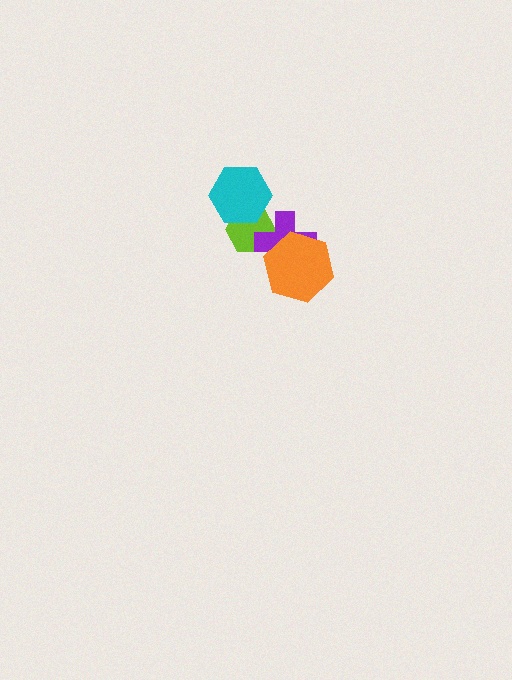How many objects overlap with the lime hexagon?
2 objects overlap with the lime hexagon.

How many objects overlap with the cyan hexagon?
1 object overlaps with the cyan hexagon.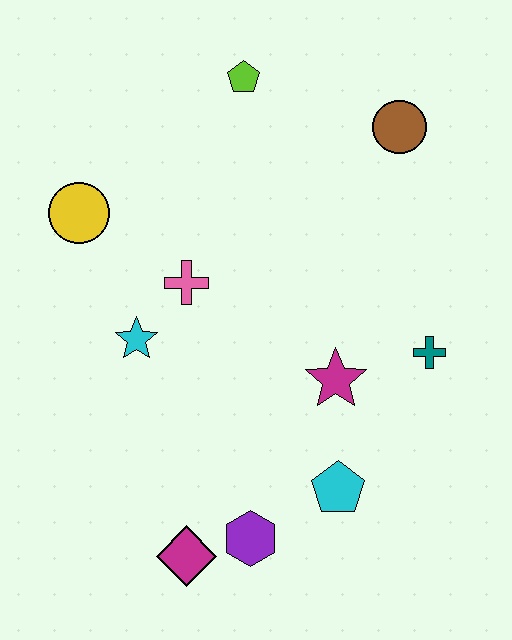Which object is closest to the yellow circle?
The pink cross is closest to the yellow circle.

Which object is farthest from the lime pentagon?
The magenta diamond is farthest from the lime pentagon.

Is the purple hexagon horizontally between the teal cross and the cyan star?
Yes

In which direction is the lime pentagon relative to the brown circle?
The lime pentagon is to the left of the brown circle.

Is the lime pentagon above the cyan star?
Yes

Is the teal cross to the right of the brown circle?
Yes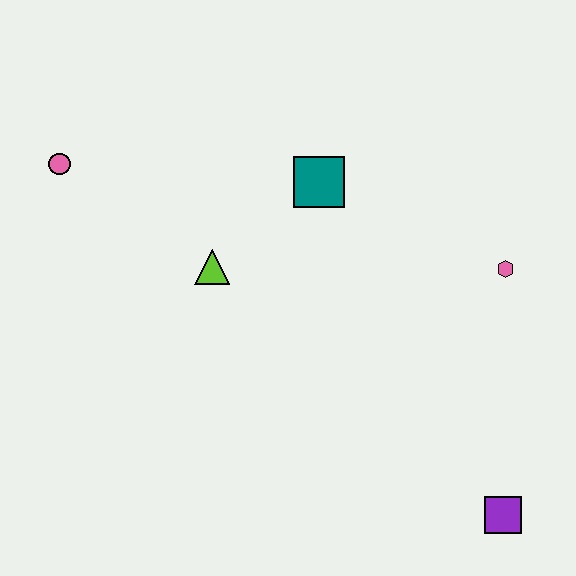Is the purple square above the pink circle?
No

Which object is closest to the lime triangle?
The teal square is closest to the lime triangle.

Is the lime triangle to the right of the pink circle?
Yes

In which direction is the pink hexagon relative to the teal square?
The pink hexagon is to the right of the teal square.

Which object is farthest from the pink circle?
The purple square is farthest from the pink circle.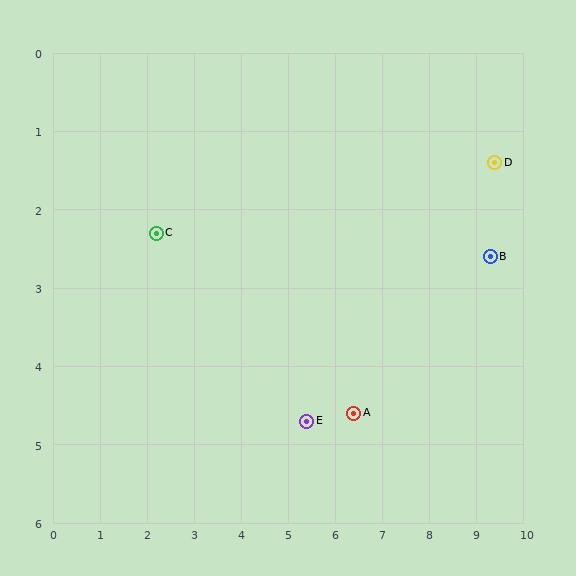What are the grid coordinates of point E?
Point E is at approximately (5.4, 4.7).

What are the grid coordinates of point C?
Point C is at approximately (2.2, 2.3).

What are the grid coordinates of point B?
Point B is at approximately (9.3, 2.6).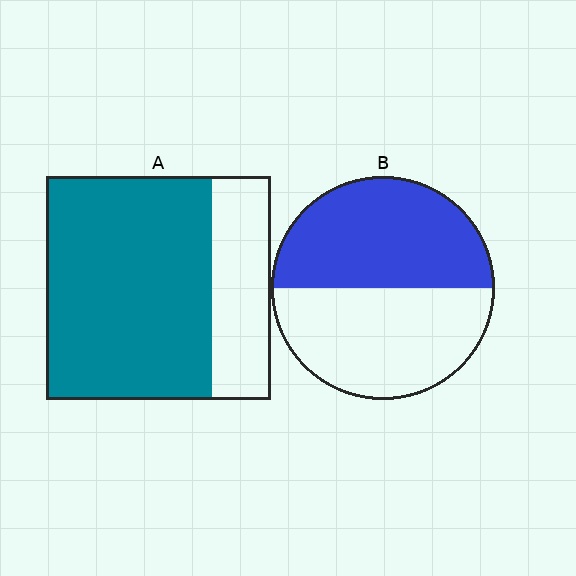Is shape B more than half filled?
Roughly half.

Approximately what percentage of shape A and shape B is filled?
A is approximately 75% and B is approximately 50%.